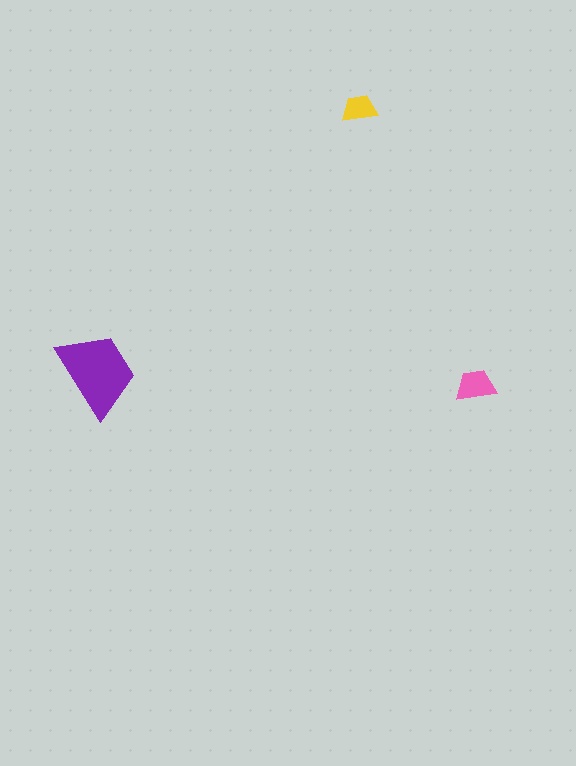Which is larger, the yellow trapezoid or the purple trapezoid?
The purple one.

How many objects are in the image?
There are 3 objects in the image.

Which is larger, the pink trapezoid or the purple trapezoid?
The purple one.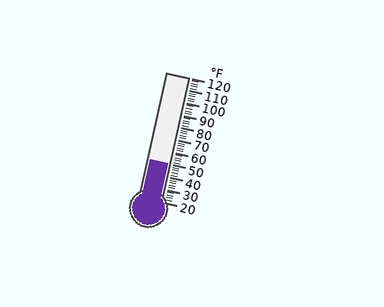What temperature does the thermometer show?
The thermometer shows approximately 50°F.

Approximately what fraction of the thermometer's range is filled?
The thermometer is filled to approximately 30% of its range.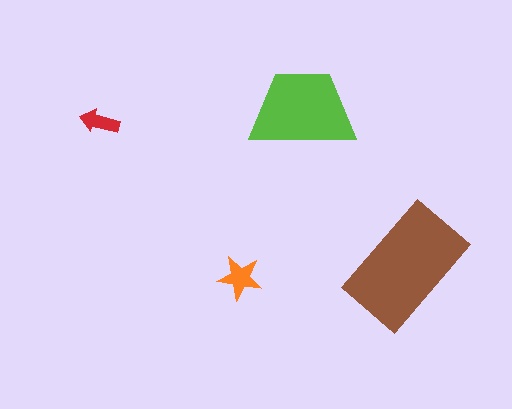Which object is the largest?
The brown rectangle.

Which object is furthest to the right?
The brown rectangle is rightmost.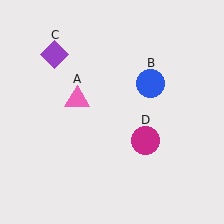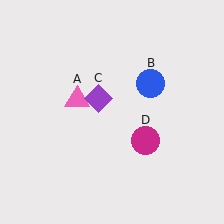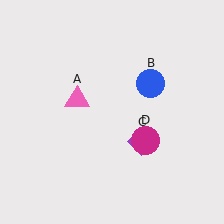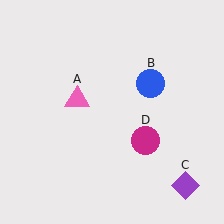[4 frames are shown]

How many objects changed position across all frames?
1 object changed position: purple diamond (object C).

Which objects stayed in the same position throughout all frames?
Pink triangle (object A) and blue circle (object B) and magenta circle (object D) remained stationary.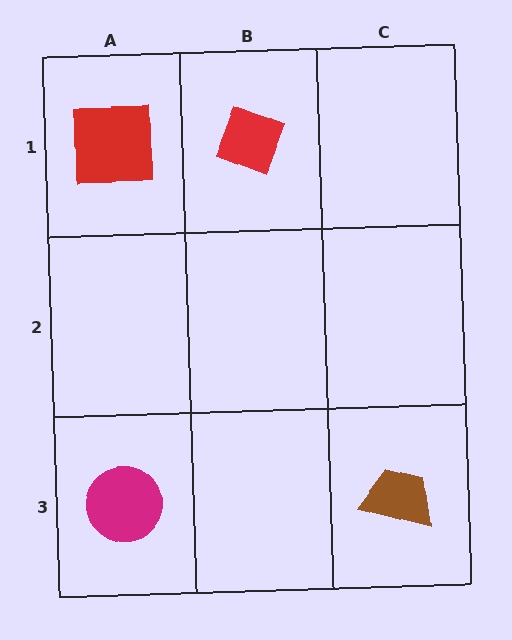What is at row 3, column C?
A brown trapezoid.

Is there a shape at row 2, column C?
No, that cell is empty.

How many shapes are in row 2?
0 shapes.